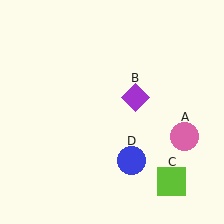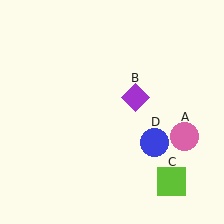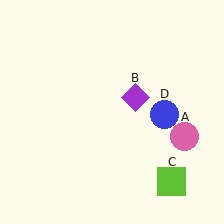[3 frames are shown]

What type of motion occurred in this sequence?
The blue circle (object D) rotated counterclockwise around the center of the scene.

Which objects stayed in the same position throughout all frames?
Pink circle (object A) and purple diamond (object B) and lime square (object C) remained stationary.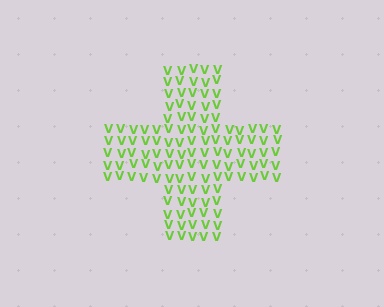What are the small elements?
The small elements are letter V's.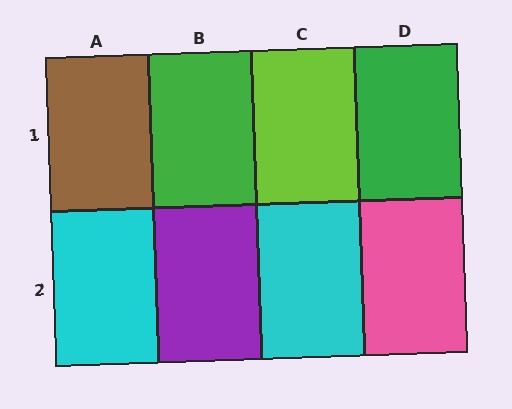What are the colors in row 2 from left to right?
Cyan, purple, cyan, pink.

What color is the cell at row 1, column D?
Green.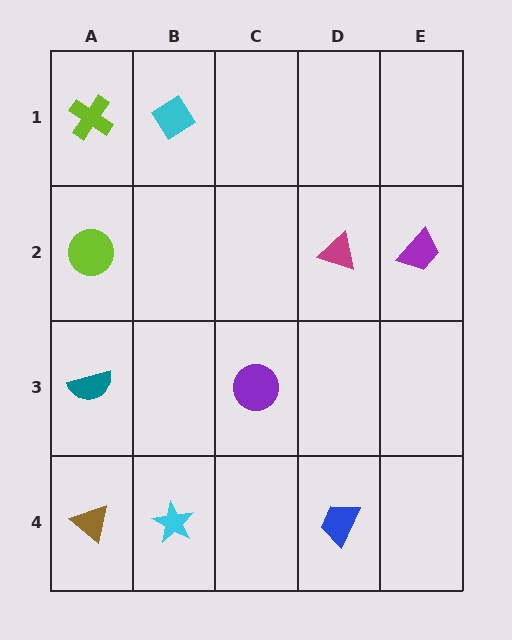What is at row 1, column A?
A lime cross.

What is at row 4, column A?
A brown triangle.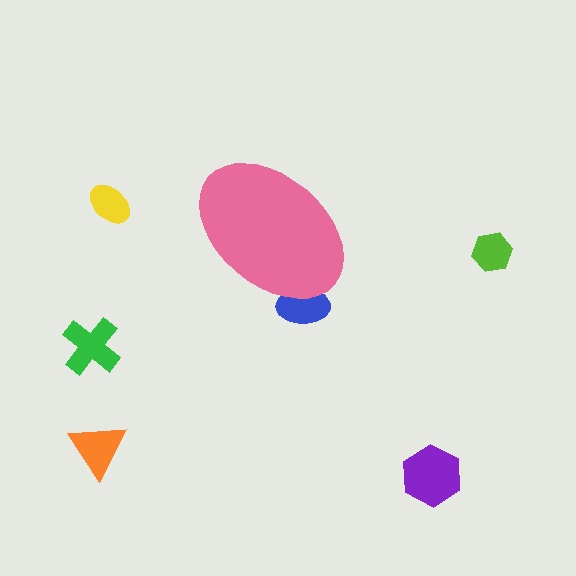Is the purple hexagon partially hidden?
No, the purple hexagon is fully visible.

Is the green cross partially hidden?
No, the green cross is fully visible.